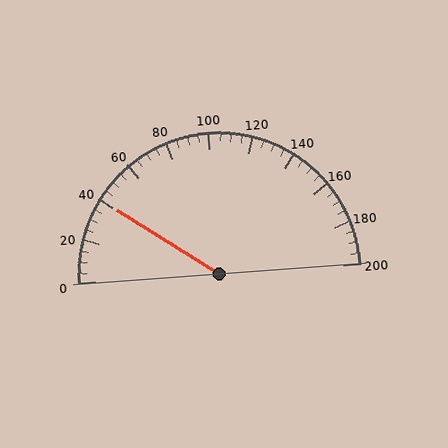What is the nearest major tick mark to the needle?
The nearest major tick mark is 40.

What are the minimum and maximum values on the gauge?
The gauge ranges from 0 to 200.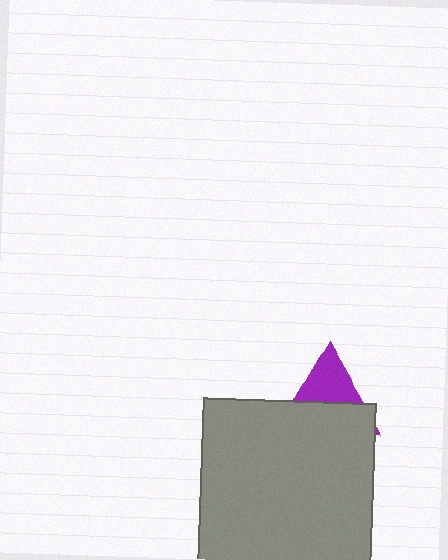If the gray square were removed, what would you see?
You would see the complete purple triangle.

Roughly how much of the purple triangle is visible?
A small part of it is visible (roughly 43%).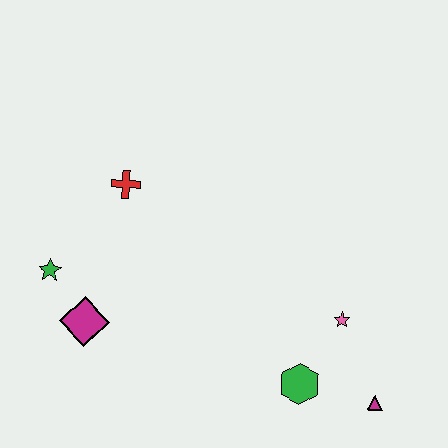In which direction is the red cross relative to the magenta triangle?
The red cross is to the left of the magenta triangle.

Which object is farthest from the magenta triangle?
The green star is farthest from the magenta triangle.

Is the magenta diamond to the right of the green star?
Yes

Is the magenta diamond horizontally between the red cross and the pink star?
No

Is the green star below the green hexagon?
No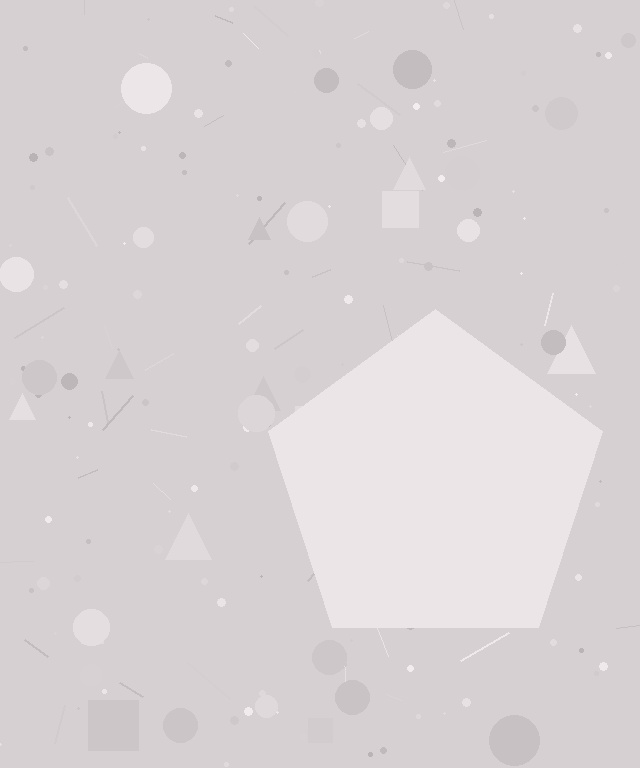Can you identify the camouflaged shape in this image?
The camouflaged shape is a pentagon.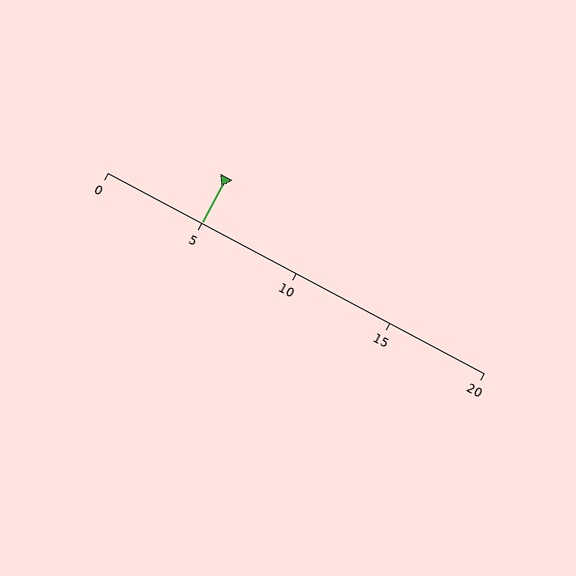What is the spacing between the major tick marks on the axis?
The major ticks are spaced 5 apart.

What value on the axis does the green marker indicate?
The marker indicates approximately 5.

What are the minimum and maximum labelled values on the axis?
The axis runs from 0 to 20.